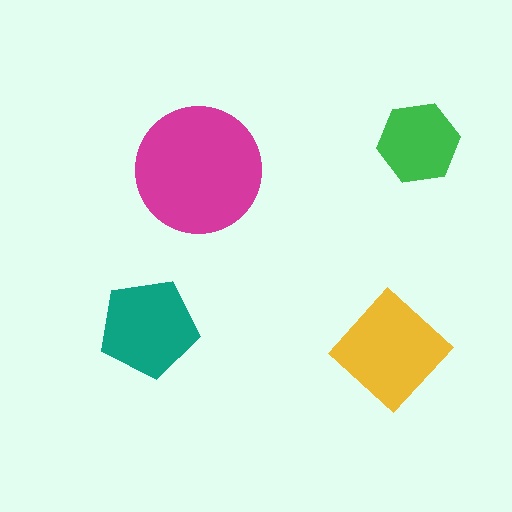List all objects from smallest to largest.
The green hexagon, the teal pentagon, the yellow diamond, the magenta circle.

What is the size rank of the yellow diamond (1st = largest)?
2nd.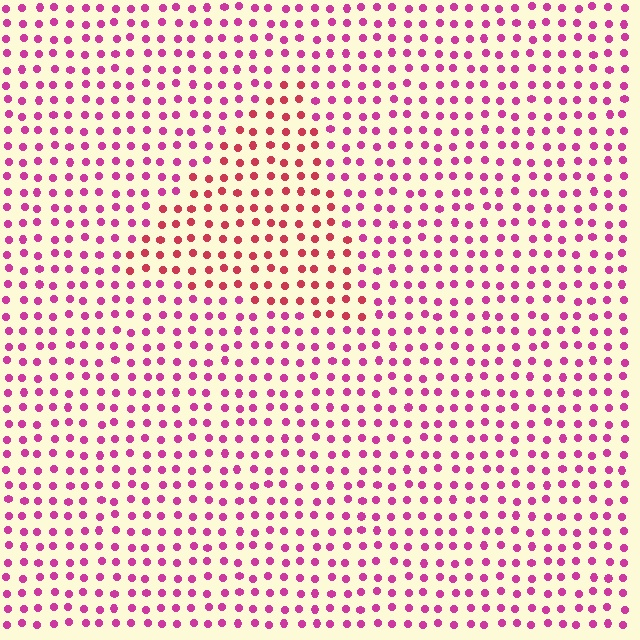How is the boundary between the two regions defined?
The boundary is defined purely by a slight shift in hue (about 31 degrees). Spacing, size, and orientation are identical on both sides.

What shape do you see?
I see a triangle.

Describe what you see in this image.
The image is filled with small magenta elements in a uniform arrangement. A triangle-shaped region is visible where the elements are tinted to a slightly different hue, forming a subtle color boundary.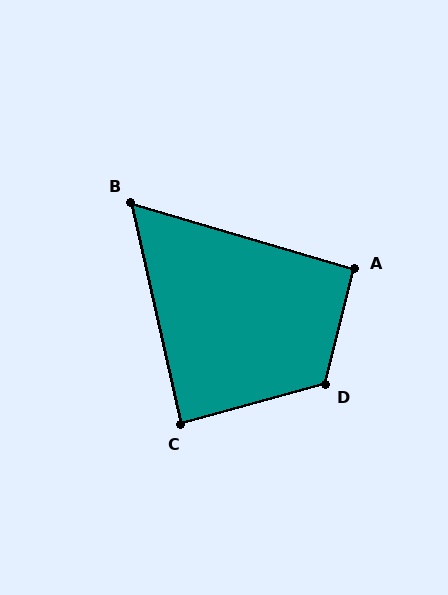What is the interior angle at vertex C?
Approximately 88 degrees (approximately right).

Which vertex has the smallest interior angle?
B, at approximately 61 degrees.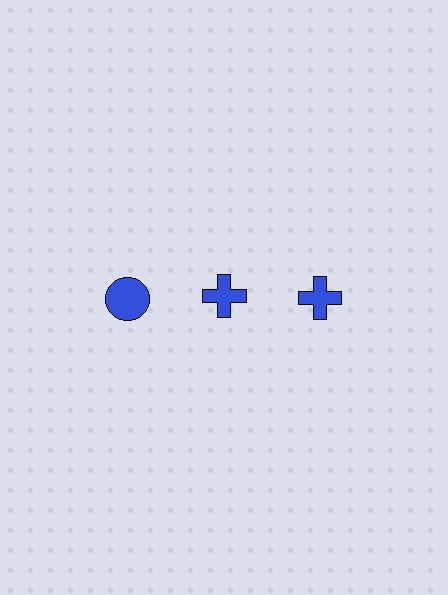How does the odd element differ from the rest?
It has a different shape: circle instead of cross.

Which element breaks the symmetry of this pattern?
The blue circle in the top row, leftmost column breaks the symmetry. All other shapes are blue crosses.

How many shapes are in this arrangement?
There are 3 shapes arranged in a grid pattern.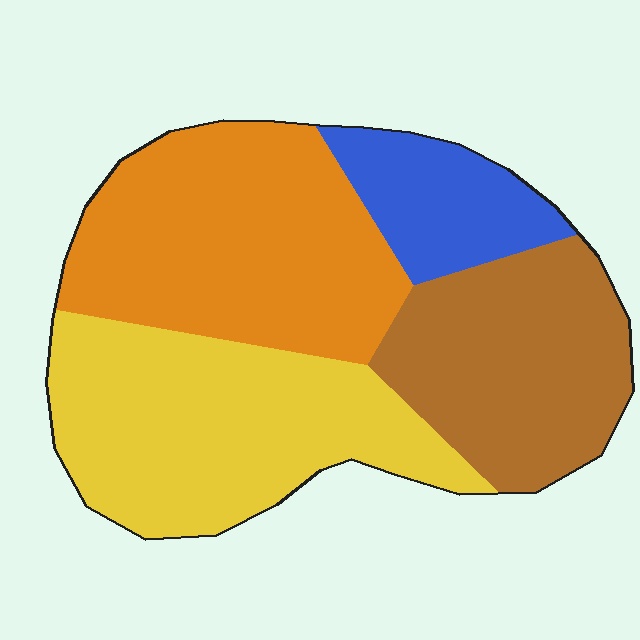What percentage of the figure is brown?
Brown takes up about one quarter (1/4) of the figure.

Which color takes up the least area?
Blue, at roughly 10%.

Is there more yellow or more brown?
Yellow.